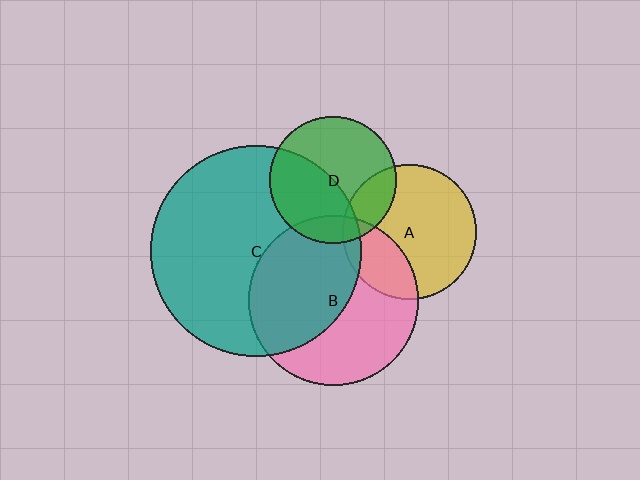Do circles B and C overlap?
Yes.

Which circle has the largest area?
Circle C (teal).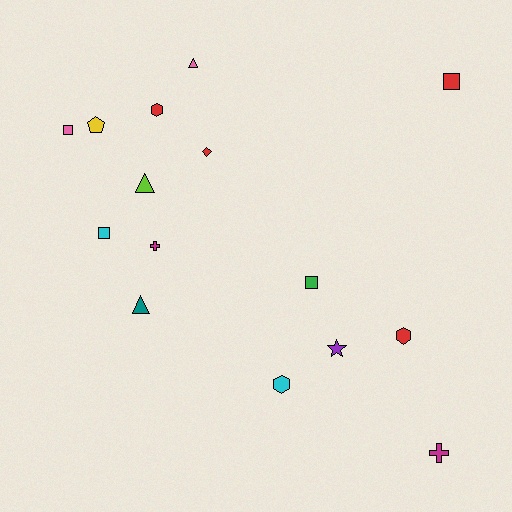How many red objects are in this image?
There are 4 red objects.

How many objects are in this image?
There are 15 objects.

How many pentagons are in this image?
There is 1 pentagon.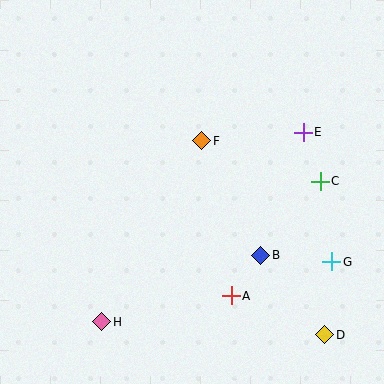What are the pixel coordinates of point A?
Point A is at (231, 296).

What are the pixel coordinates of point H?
Point H is at (102, 322).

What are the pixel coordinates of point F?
Point F is at (202, 141).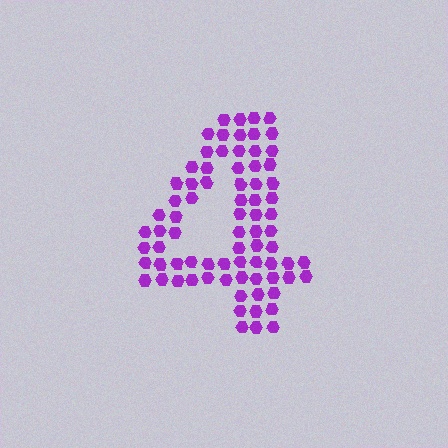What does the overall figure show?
The overall figure shows the digit 4.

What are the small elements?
The small elements are hexagons.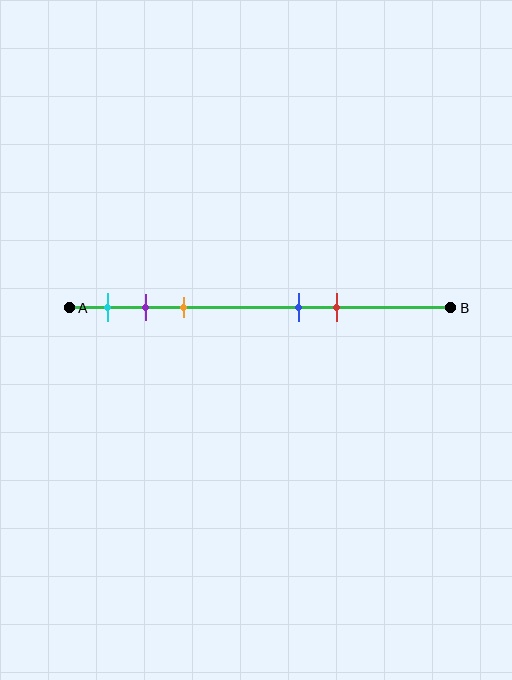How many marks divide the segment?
There are 5 marks dividing the segment.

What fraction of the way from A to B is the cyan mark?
The cyan mark is approximately 10% (0.1) of the way from A to B.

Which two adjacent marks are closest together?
The purple and orange marks are the closest adjacent pair.